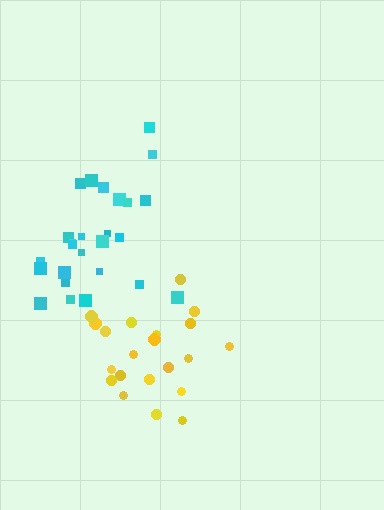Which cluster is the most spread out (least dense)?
Cyan.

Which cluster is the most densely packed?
Yellow.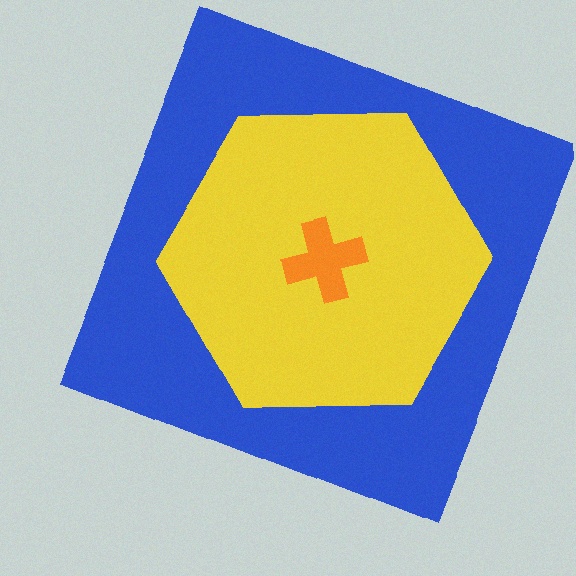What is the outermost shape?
The blue square.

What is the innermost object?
The orange cross.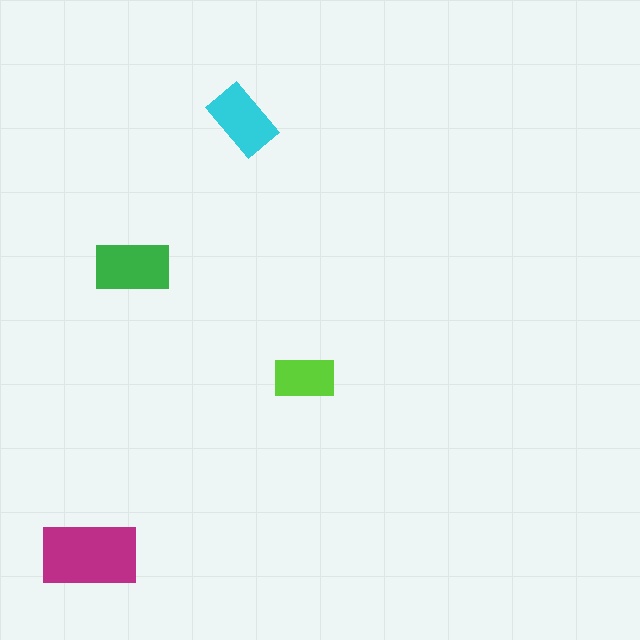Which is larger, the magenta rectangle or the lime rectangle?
The magenta one.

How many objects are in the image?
There are 4 objects in the image.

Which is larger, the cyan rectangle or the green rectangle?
The green one.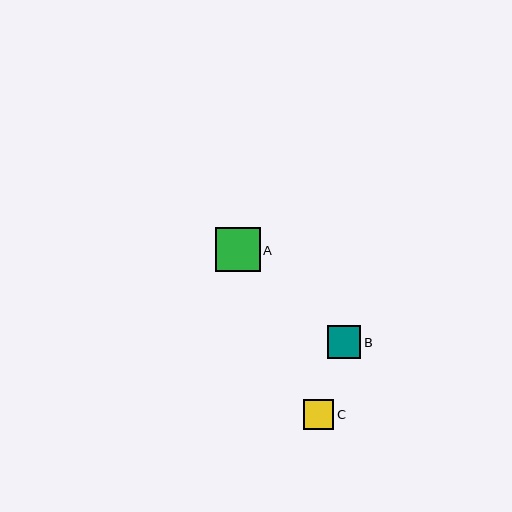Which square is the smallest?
Square C is the smallest with a size of approximately 30 pixels.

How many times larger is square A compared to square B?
Square A is approximately 1.4 times the size of square B.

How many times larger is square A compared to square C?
Square A is approximately 1.5 times the size of square C.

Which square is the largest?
Square A is the largest with a size of approximately 45 pixels.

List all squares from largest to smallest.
From largest to smallest: A, B, C.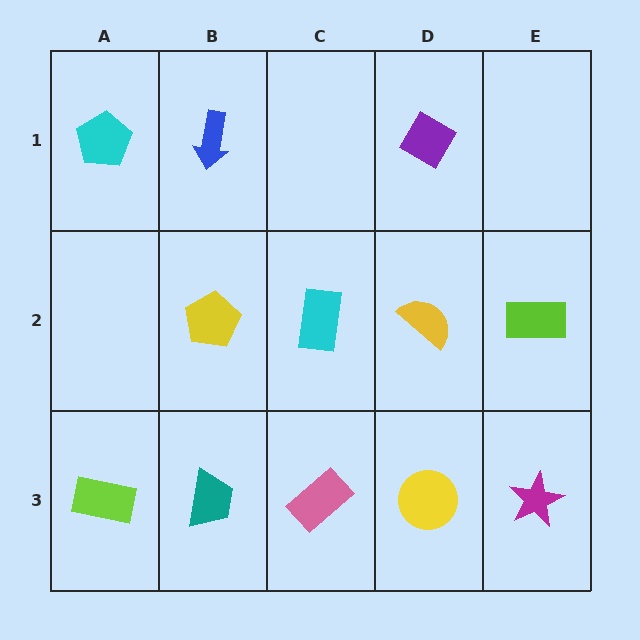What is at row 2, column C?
A cyan rectangle.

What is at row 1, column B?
A blue arrow.